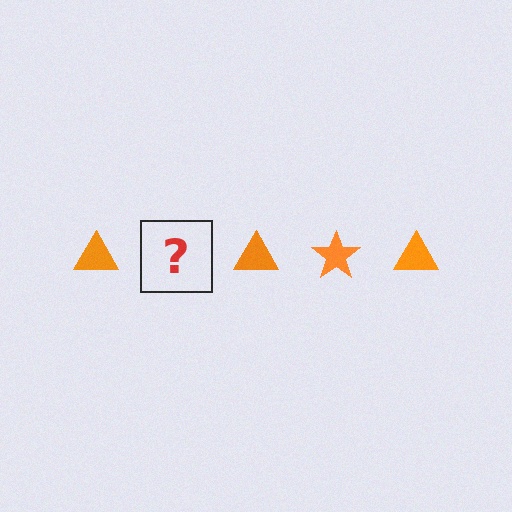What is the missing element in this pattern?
The missing element is an orange star.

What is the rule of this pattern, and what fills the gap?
The rule is that the pattern cycles through triangle, star shapes in orange. The gap should be filled with an orange star.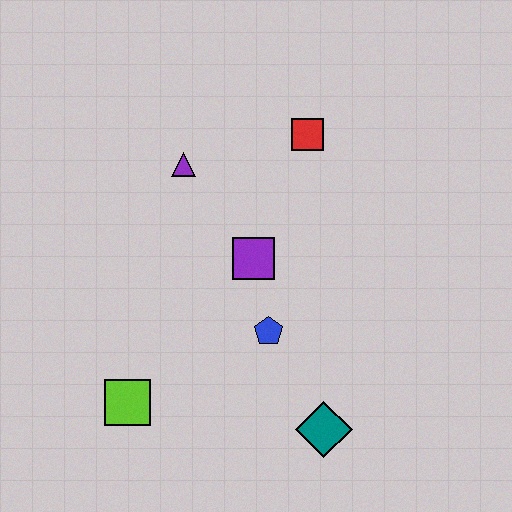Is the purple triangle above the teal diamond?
Yes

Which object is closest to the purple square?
The blue pentagon is closest to the purple square.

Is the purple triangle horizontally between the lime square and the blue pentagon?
Yes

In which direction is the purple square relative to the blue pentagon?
The purple square is above the blue pentagon.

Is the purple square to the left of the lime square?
No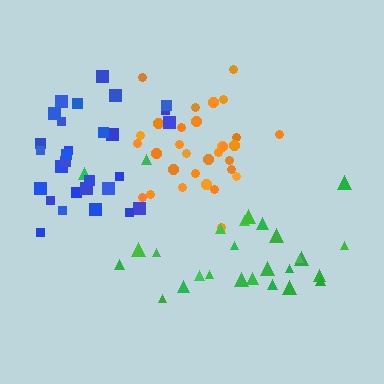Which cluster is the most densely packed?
Orange.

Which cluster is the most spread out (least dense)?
Green.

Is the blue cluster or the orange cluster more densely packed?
Orange.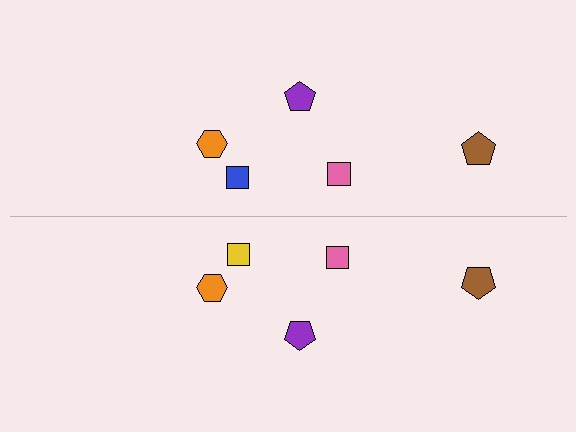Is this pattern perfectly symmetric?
No, the pattern is not perfectly symmetric. The yellow square on the bottom side breaks the symmetry — its mirror counterpart is blue.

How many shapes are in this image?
There are 10 shapes in this image.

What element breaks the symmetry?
The yellow square on the bottom side breaks the symmetry — its mirror counterpart is blue.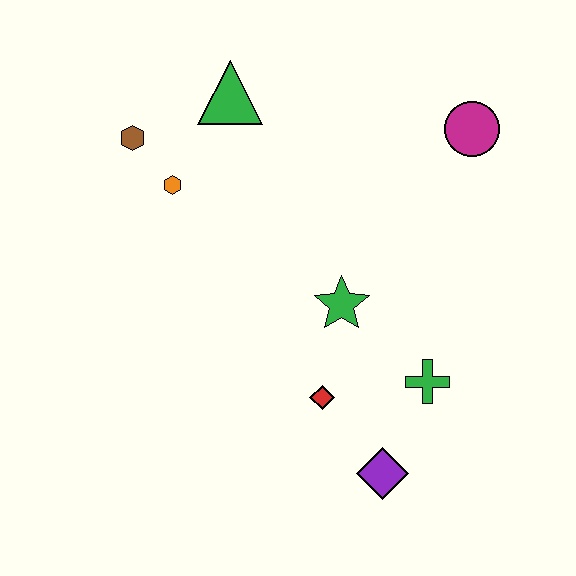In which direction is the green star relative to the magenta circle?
The green star is below the magenta circle.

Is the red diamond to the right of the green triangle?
Yes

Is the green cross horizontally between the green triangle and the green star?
No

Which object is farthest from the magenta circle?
The purple diamond is farthest from the magenta circle.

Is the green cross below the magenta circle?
Yes